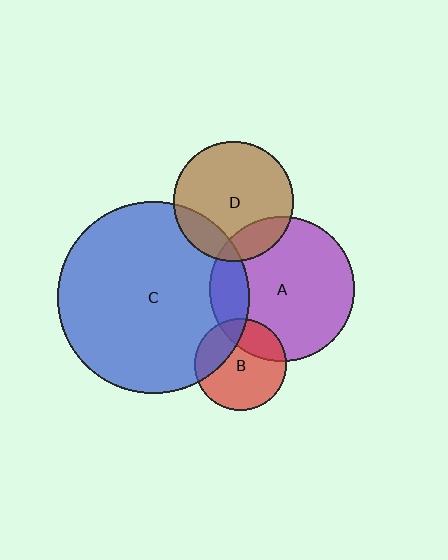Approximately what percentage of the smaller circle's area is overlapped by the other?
Approximately 20%.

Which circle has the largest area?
Circle C (blue).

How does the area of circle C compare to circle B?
Approximately 4.4 times.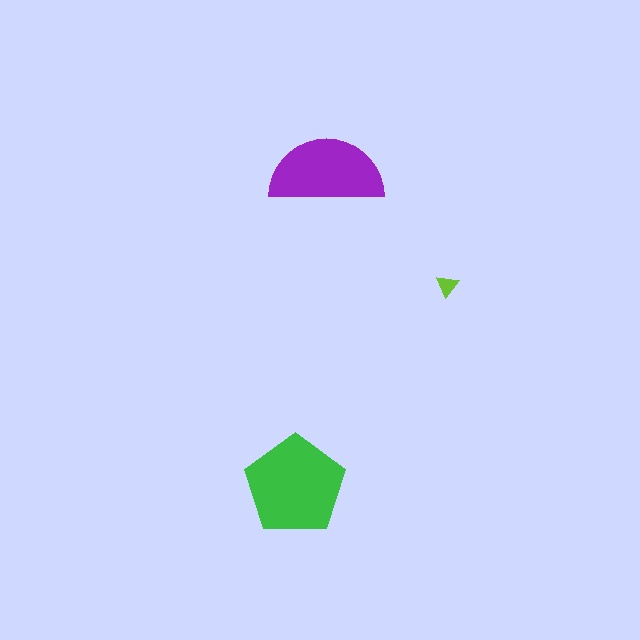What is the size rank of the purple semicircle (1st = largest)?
2nd.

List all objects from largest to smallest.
The green pentagon, the purple semicircle, the lime triangle.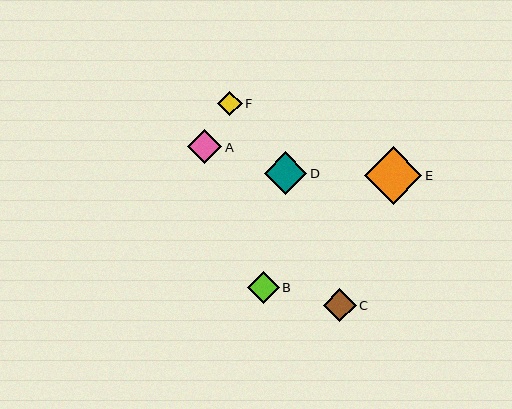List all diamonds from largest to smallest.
From largest to smallest: E, D, A, C, B, F.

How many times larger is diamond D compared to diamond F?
Diamond D is approximately 1.8 times the size of diamond F.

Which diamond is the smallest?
Diamond F is the smallest with a size of approximately 24 pixels.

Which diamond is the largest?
Diamond E is the largest with a size of approximately 57 pixels.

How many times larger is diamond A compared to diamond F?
Diamond A is approximately 1.4 times the size of diamond F.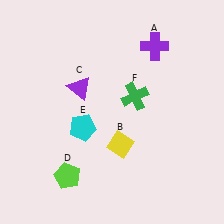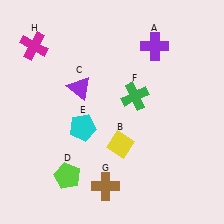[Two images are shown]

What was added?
A brown cross (G), a magenta cross (H) were added in Image 2.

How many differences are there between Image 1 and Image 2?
There are 2 differences between the two images.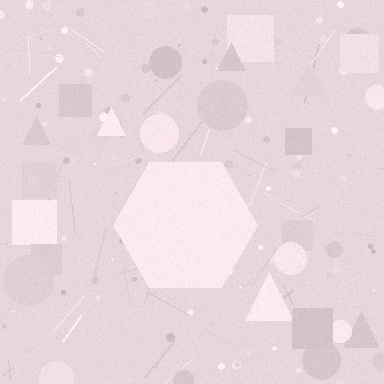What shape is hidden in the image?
A hexagon is hidden in the image.